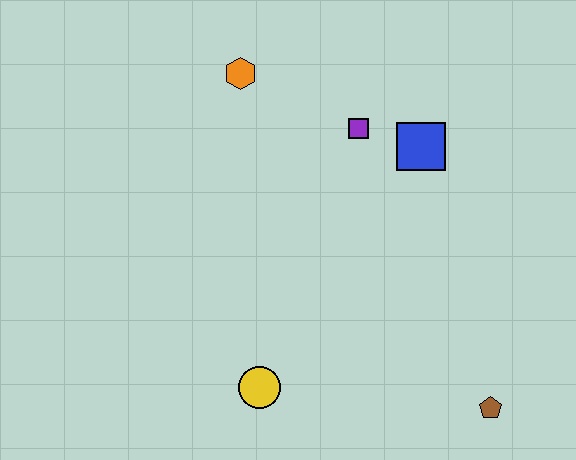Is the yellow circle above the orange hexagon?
No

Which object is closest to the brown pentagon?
The yellow circle is closest to the brown pentagon.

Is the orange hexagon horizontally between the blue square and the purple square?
No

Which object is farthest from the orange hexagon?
The brown pentagon is farthest from the orange hexagon.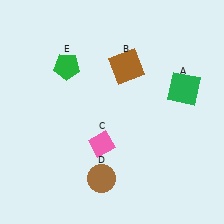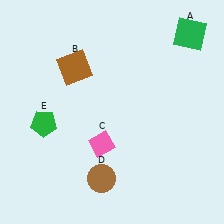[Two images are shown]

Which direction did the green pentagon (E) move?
The green pentagon (E) moved down.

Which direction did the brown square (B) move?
The brown square (B) moved left.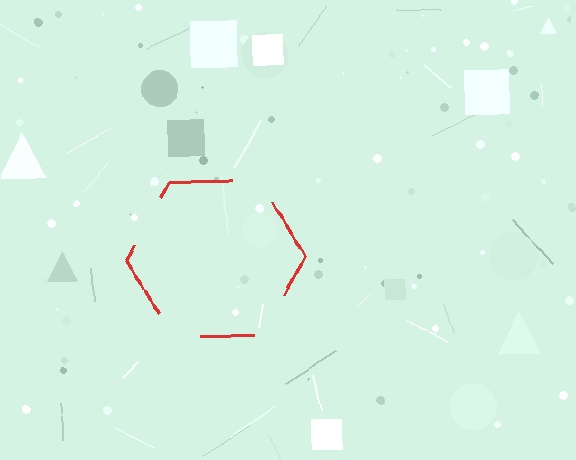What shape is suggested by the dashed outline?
The dashed outline suggests a hexagon.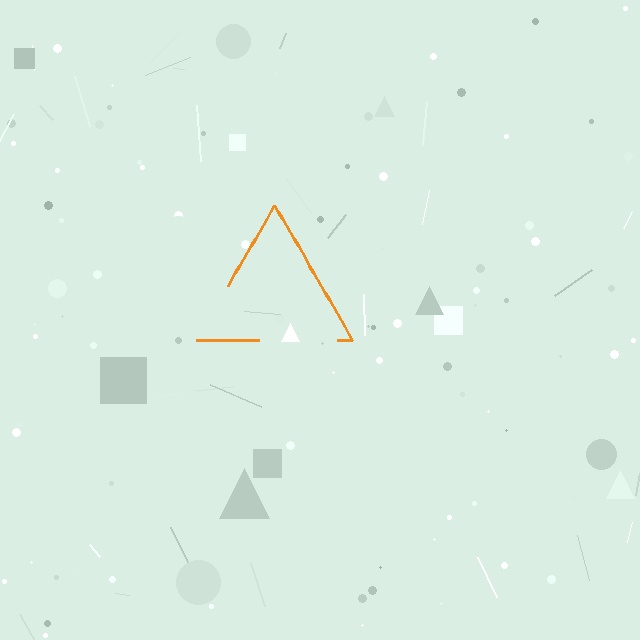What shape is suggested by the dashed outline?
The dashed outline suggests a triangle.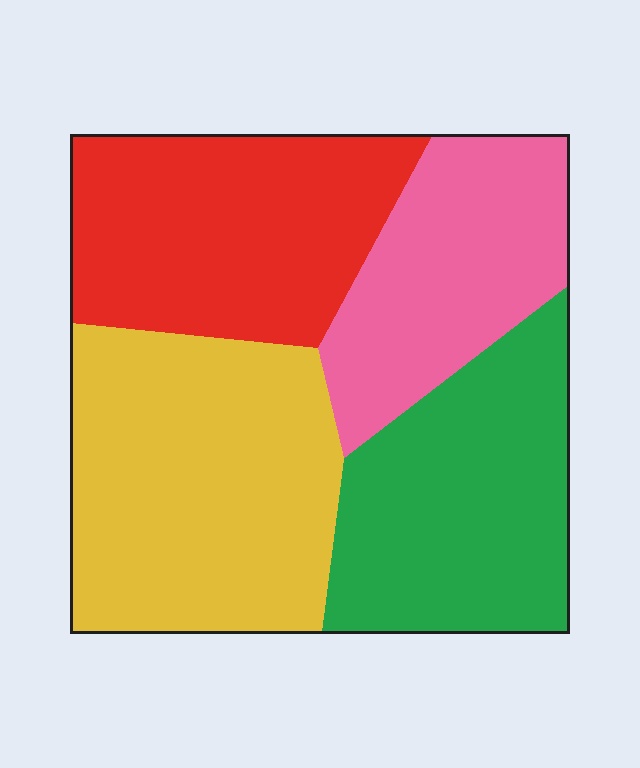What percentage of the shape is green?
Green covers about 25% of the shape.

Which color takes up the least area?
Pink, at roughly 20%.